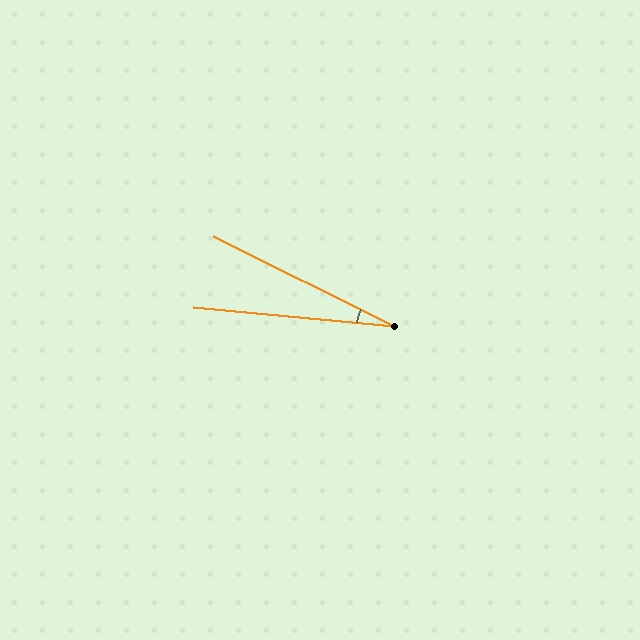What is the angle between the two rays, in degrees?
Approximately 21 degrees.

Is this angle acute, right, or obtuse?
It is acute.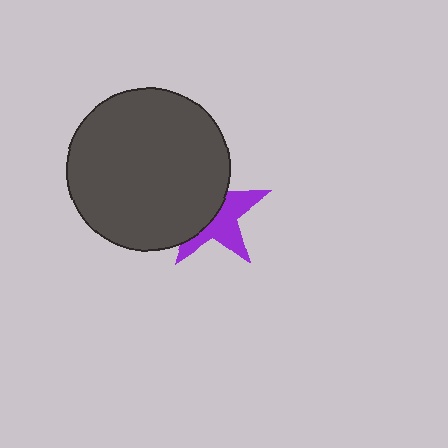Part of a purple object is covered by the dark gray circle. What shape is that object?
It is a star.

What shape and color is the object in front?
The object in front is a dark gray circle.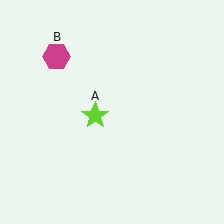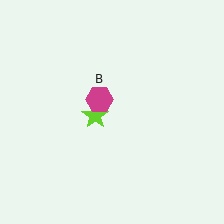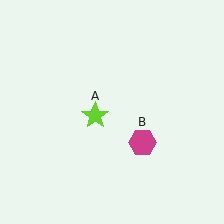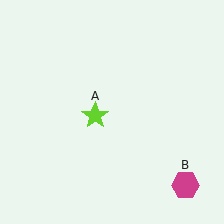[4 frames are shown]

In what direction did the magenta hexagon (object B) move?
The magenta hexagon (object B) moved down and to the right.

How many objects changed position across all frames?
1 object changed position: magenta hexagon (object B).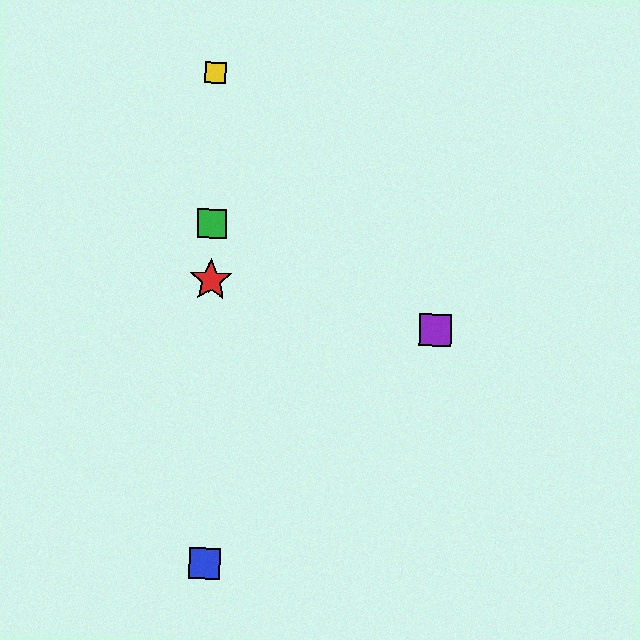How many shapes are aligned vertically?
4 shapes (the red star, the blue square, the green square, the yellow square) are aligned vertically.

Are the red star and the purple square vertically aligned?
No, the red star is at x≈211 and the purple square is at x≈436.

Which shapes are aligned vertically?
The red star, the blue square, the green square, the yellow square are aligned vertically.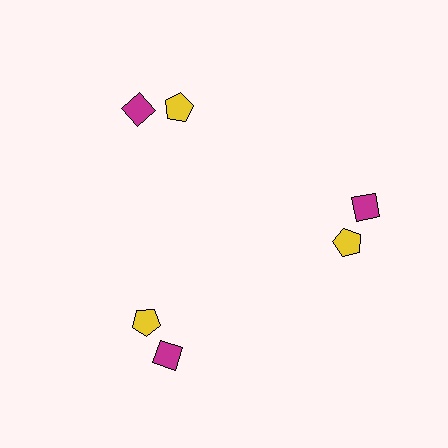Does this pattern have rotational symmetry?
Yes, this pattern has 3-fold rotational symmetry. It looks the same after rotating 120 degrees around the center.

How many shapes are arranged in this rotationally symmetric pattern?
There are 6 shapes, arranged in 3 groups of 2.